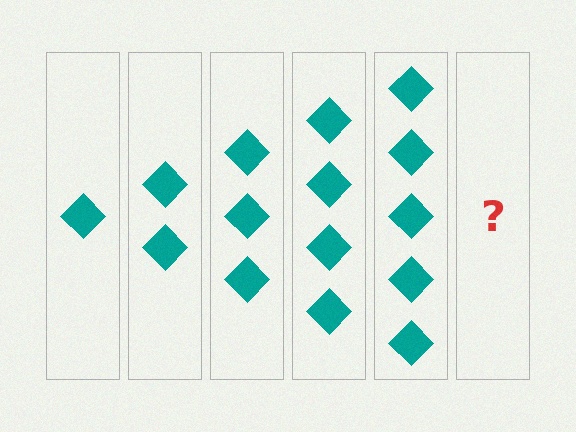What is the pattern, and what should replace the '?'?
The pattern is that each step adds one more diamond. The '?' should be 6 diamonds.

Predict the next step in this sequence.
The next step is 6 diamonds.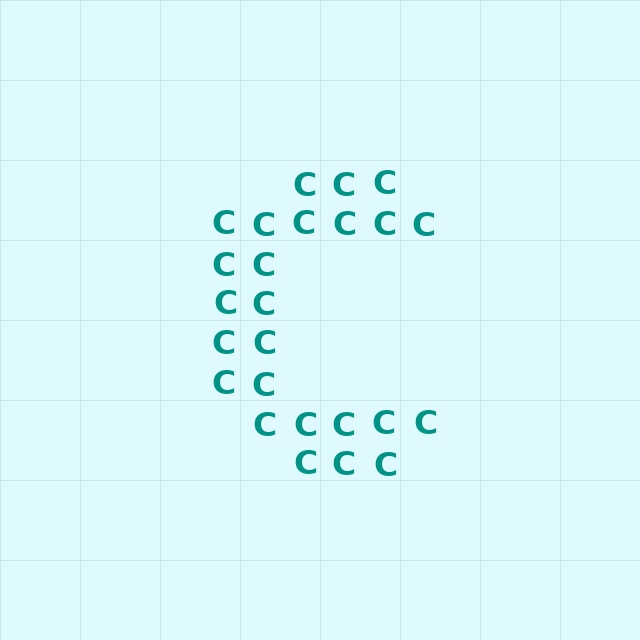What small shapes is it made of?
It is made of small letter C's.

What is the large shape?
The large shape is the letter C.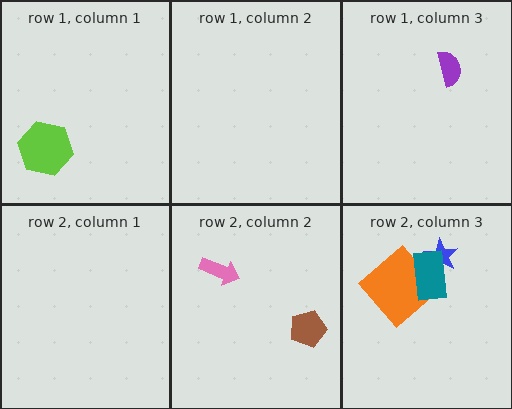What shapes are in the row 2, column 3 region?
The blue star, the orange diamond, the teal rectangle.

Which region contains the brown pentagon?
The row 2, column 2 region.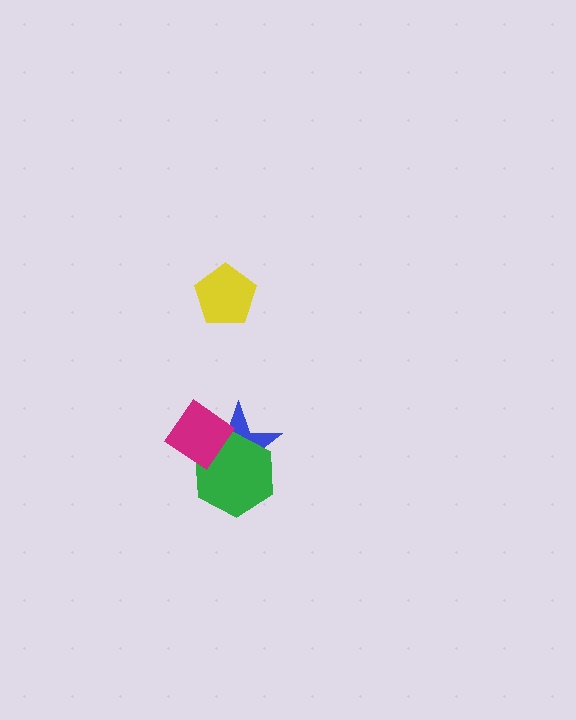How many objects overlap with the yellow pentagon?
0 objects overlap with the yellow pentagon.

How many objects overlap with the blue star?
2 objects overlap with the blue star.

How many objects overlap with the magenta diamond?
2 objects overlap with the magenta diamond.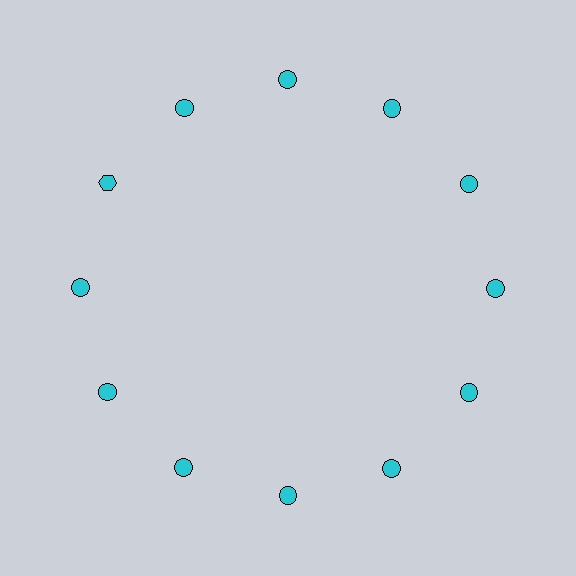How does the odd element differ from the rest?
It has a different shape: hexagon instead of circle.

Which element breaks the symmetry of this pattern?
The cyan hexagon at roughly the 10 o'clock position breaks the symmetry. All other shapes are cyan circles.